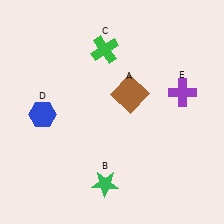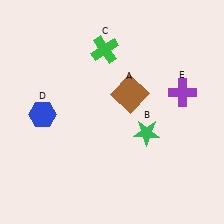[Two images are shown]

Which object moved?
The green star (B) moved up.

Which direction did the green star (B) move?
The green star (B) moved up.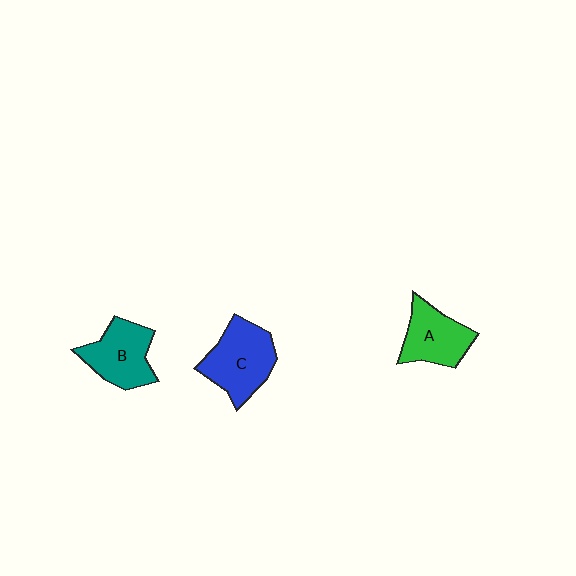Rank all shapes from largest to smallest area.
From largest to smallest: C (blue), B (teal), A (green).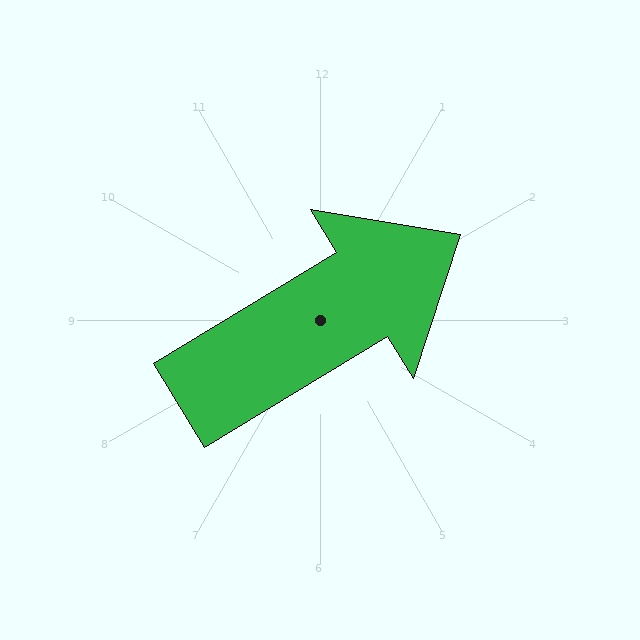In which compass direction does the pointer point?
Northeast.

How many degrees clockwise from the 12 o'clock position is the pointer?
Approximately 59 degrees.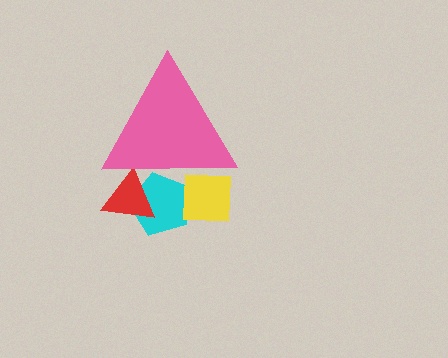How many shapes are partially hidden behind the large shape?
3 shapes are partially hidden.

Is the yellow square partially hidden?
Yes, the yellow square is partially hidden behind the pink triangle.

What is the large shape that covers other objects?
A pink triangle.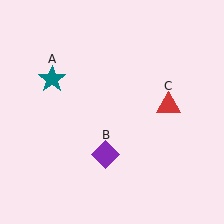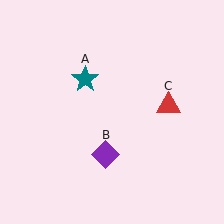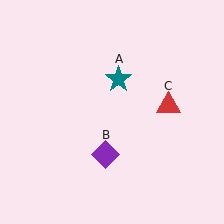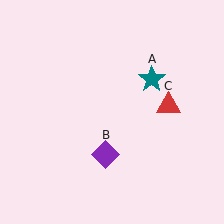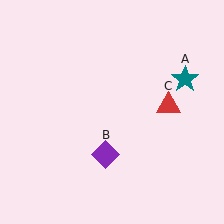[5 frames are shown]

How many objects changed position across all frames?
1 object changed position: teal star (object A).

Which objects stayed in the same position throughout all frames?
Purple diamond (object B) and red triangle (object C) remained stationary.